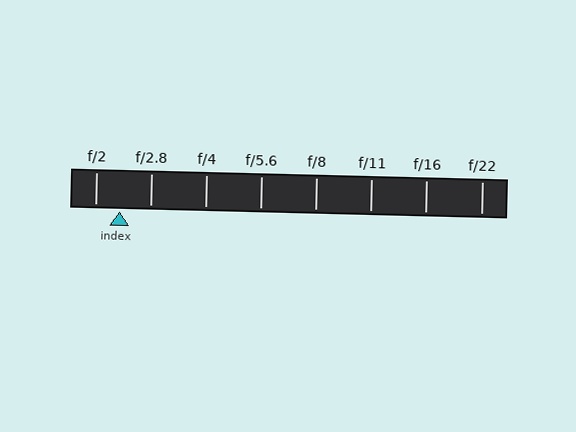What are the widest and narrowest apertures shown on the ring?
The widest aperture shown is f/2 and the narrowest is f/22.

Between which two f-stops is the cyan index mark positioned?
The index mark is between f/2 and f/2.8.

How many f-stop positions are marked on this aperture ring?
There are 8 f-stop positions marked.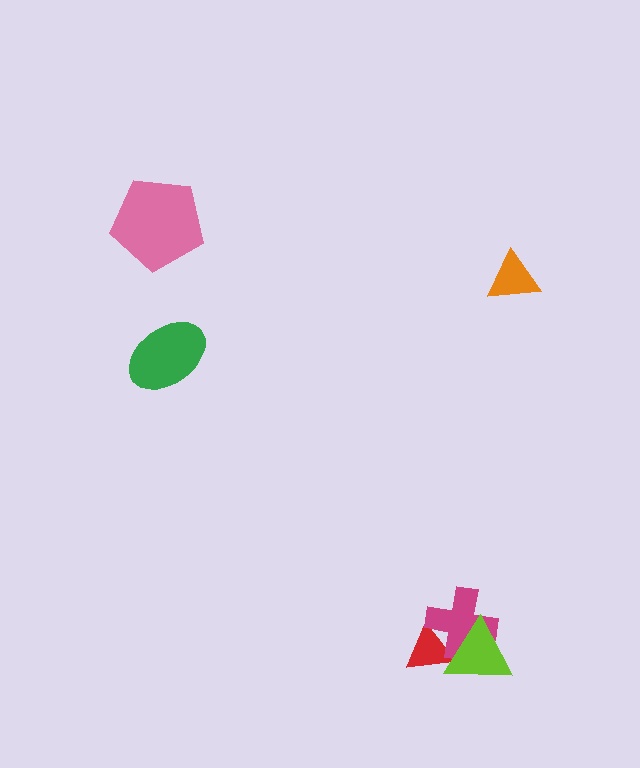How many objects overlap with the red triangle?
2 objects overlap with the red triangle.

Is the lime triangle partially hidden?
No, no other shape covers it.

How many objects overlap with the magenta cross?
2 objects overlap with the magenta cross.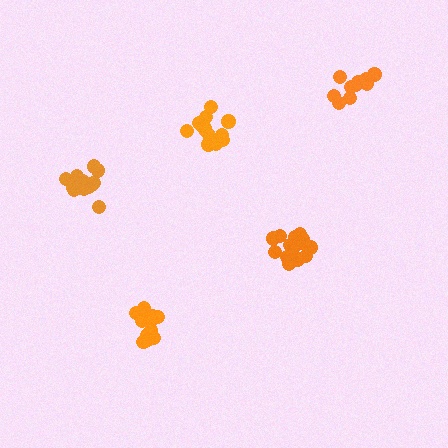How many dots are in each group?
Group 1: 17 dots, Group 2: 13 dots, Group 3: 11 dots, Group 4: 12 dots, Group 5: 15 dots (68 total).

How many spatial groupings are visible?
There are 5 spatial groupings.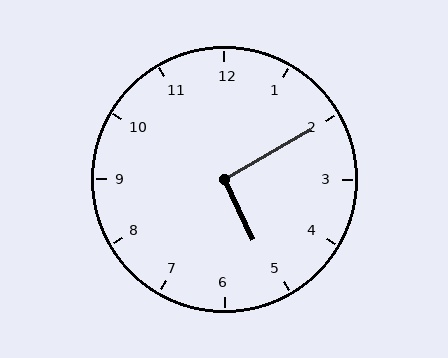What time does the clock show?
5:10.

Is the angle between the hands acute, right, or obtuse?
It is right.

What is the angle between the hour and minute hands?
Approximately 95 degrees.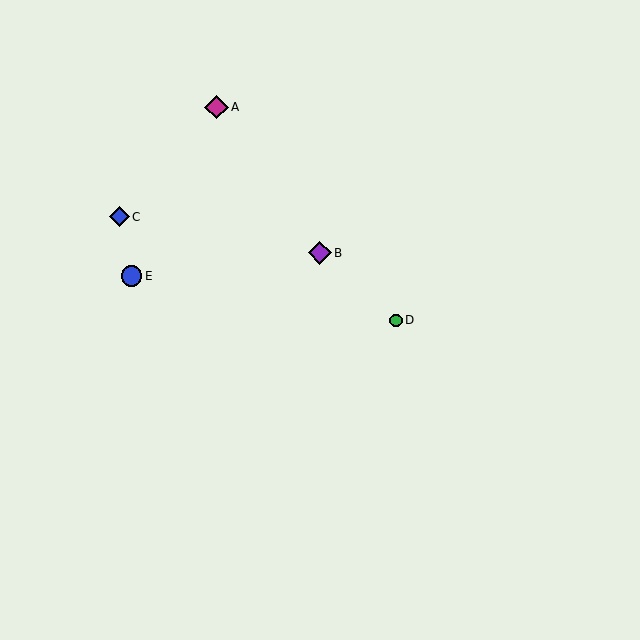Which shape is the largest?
The magenta diamond (labeled A) is the largest.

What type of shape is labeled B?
Shape B is a purple diamond.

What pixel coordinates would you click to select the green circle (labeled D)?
Click at (396, 320) to select the green circle D.